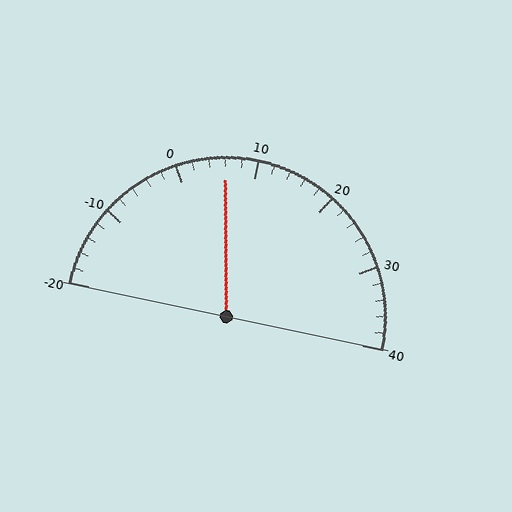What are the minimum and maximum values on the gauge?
The gauge ranges from -20 to 40.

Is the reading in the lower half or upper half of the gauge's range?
The reading is in the lower half of the range (-20 to 40).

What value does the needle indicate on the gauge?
The needle indicates approximately 6.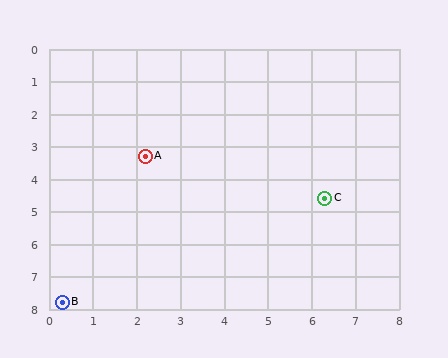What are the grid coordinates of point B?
Point B is at approximately (0.3, 7.8).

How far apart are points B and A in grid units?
Points B and A are about 4.9 grid units apart.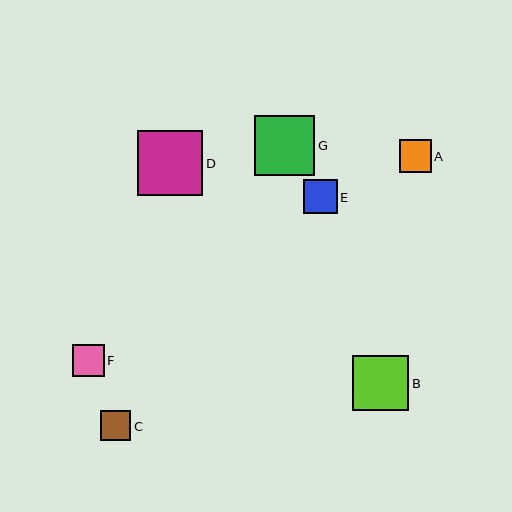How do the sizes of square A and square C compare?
Square A and square C are approximately the same size.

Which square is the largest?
Square D is the largest with a size of approximately 65 pixels.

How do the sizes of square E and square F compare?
Square E and square F are approximately the same size.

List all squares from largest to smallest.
From largest to smallest: D, G, B, E, A, F, C.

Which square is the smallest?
Square C is the smallest with a size of approximately 30 pixels.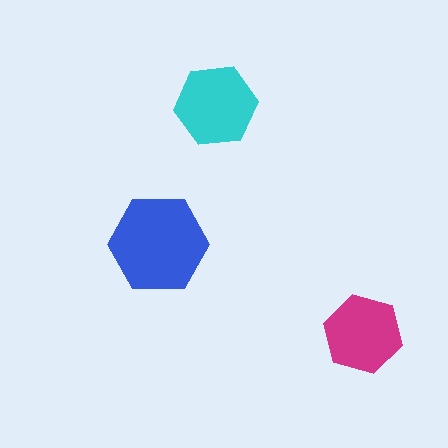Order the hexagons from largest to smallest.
the blue one, the cyan one, the magenta one.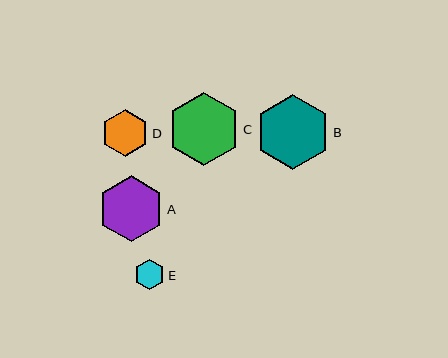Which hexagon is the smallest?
Hexagon E is the smallest with a size of approximately 30 pixels.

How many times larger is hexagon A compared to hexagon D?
Hexagon A is approximately 1.4 times the size of hexagon D.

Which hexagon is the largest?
Hexagon B is the largest with a size of approximately 75 pixels.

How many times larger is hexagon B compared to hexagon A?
Hexagon B is approximately 1.1 times the size of hexagon A.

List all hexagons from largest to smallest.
From largest to smallest: B, C, A, D, E.